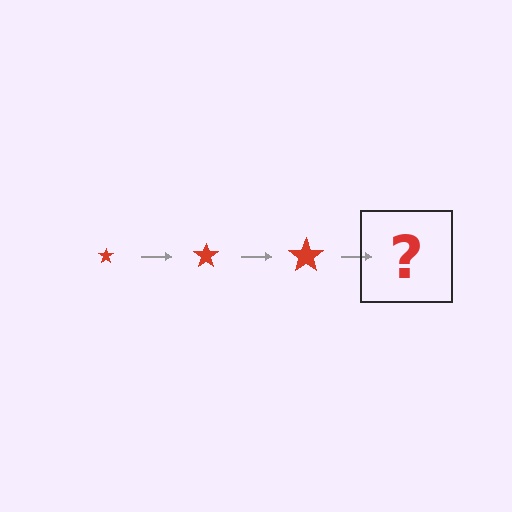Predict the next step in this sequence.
The next step is a red star, larger than the previous one.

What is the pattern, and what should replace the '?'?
The pattern is that the star gets progressively larger each step. The '?' should be a red star, larger than the previous one.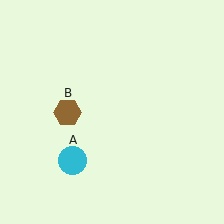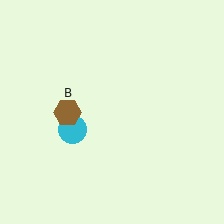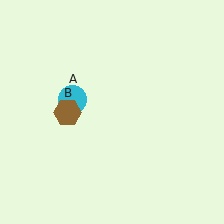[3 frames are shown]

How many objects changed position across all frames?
1 object changed position: cyan circle (object A).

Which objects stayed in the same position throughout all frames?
Brown hexagon (object B) remained stationary.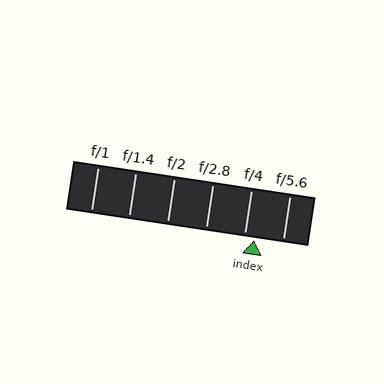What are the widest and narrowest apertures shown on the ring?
The widest aperture shown is f/1 and the narrowest is f/5.6.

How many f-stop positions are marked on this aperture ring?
There are 6 f-stop positions marked.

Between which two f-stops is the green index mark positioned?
The index mark is between f/4 and f/5.6.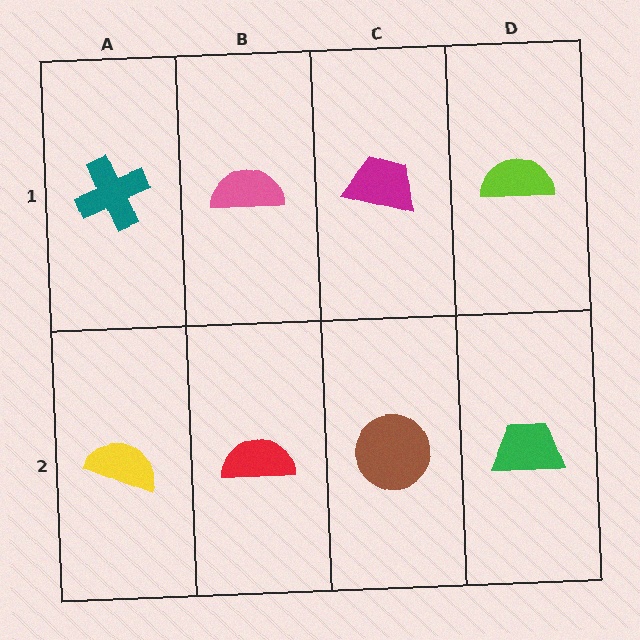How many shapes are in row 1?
4 shapes.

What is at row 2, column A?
A yellow semicircle.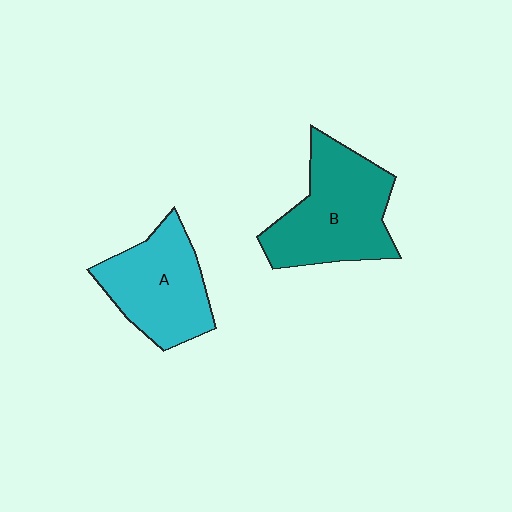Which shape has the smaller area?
Shape A (cyan).